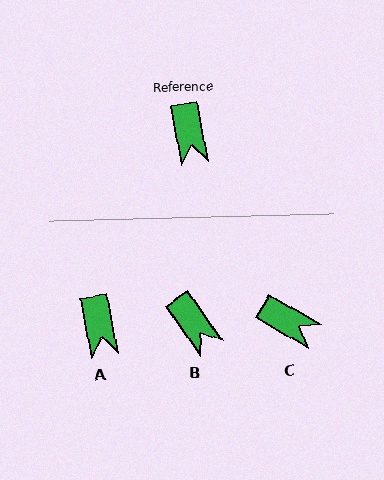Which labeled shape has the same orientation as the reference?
A.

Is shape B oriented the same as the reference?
No, it is off by about 24 degrees.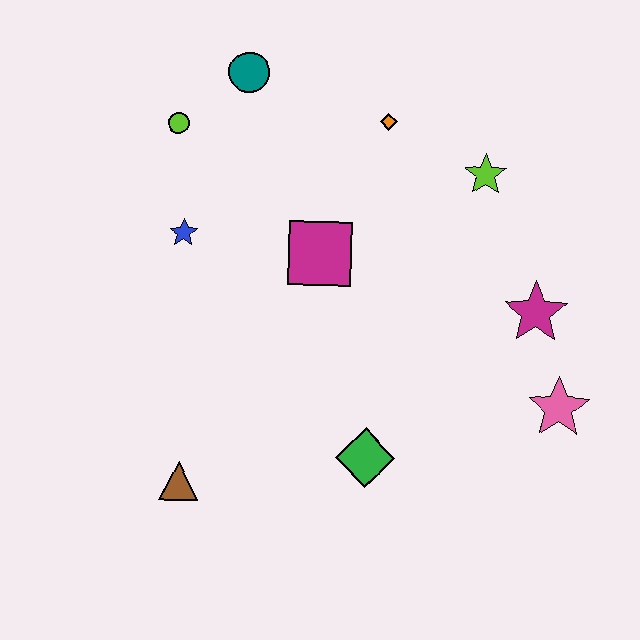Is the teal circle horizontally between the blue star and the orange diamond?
Yes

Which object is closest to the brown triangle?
The green diamond is closest to the brown triangle.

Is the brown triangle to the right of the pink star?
No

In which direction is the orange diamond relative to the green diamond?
The orange diamond is above the green diamond.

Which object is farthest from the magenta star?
The lime circle is farthest from the magenta star.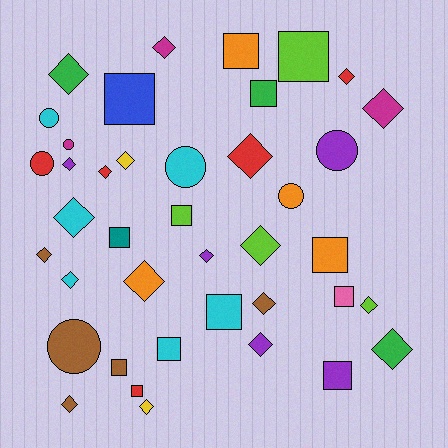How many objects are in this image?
There are 40 objects.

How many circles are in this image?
There are 7 circles.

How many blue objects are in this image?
There is 1 blue object.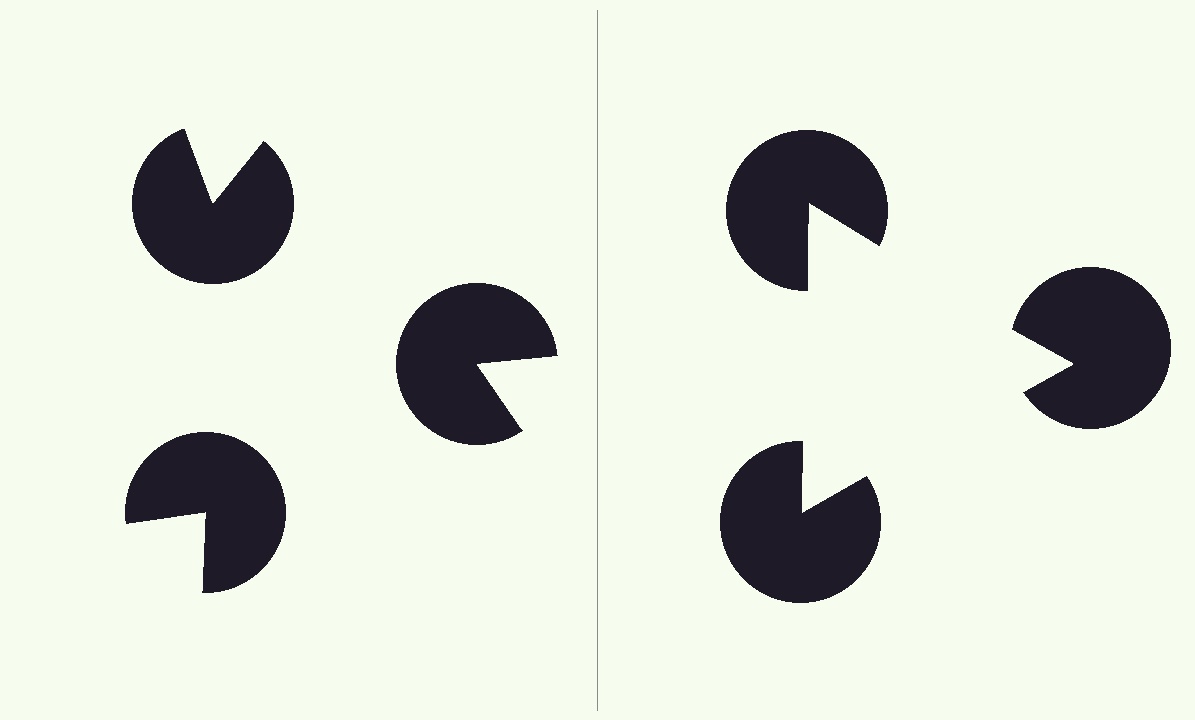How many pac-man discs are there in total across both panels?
6 — 3 on each side.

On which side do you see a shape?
An illusory triangle appears on the right side. On the left side the wedge cuts are rotated, so no coherent shape forms.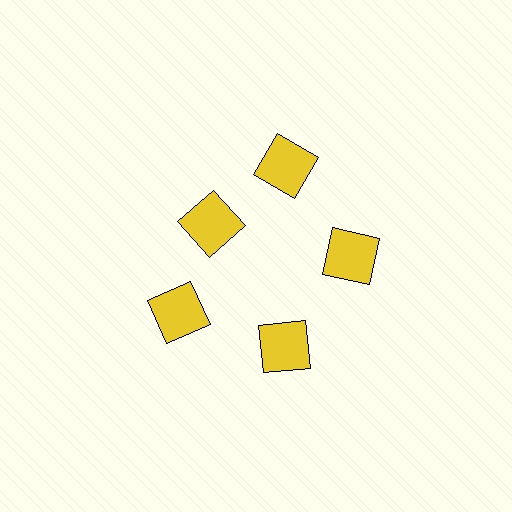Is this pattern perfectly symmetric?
No. The 5 yellow squares are arranged in a ring, but one element near the 10 o'clock position is pulled inward toward the center, breaking the 5-fold rotational symmetry.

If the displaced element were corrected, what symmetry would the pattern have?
It would have 5-fold rotational symmetry — the pattern would map onto itself every 72 degrees.